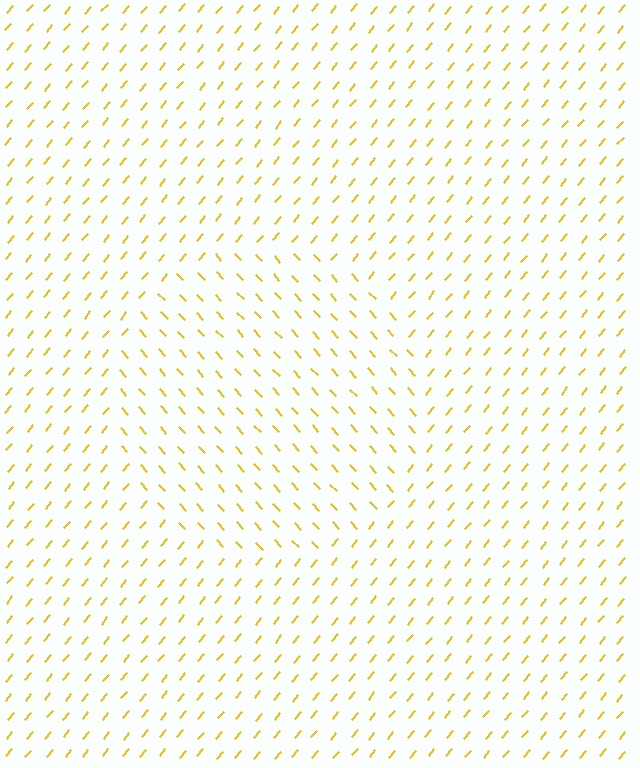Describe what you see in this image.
The image is filled with small yellow line segments. A circle region in the image has lines oriented differently from the surrounding lines, creating a visible texture boundary.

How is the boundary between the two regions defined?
The boundary is defined purely by a change in line orientation (approximately 82 degrees difference). All lines are the same color and thickness.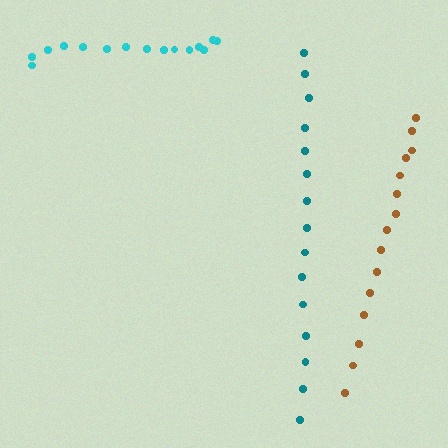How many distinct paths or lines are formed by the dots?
There are 3 distinct paths.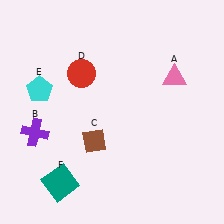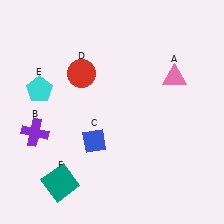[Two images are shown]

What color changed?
The diamond (C) changed from brown in Image 1 to blue in Image 2.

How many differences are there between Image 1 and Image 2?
There is 1 difference between the two images.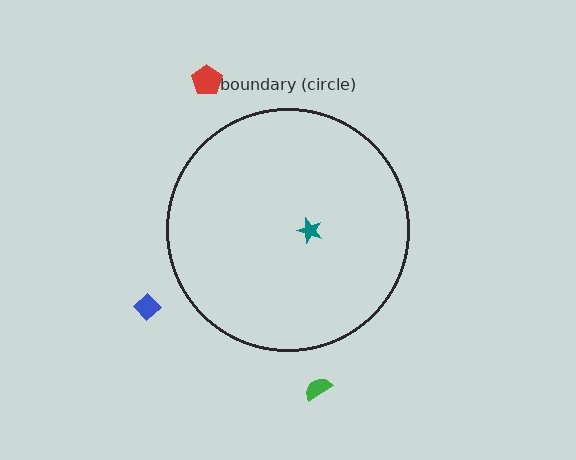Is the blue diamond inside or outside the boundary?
Outside.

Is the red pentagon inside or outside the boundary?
Outside.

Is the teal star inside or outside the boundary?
Inside.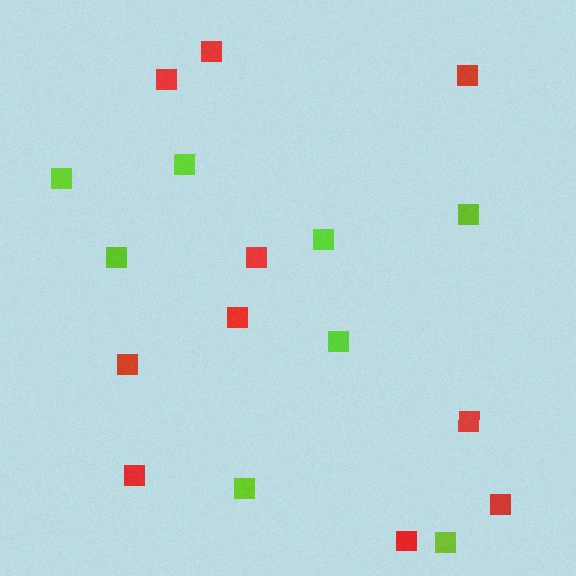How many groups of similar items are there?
There are 2 groups: one group of red squares (10) and one group of lime squares (8).